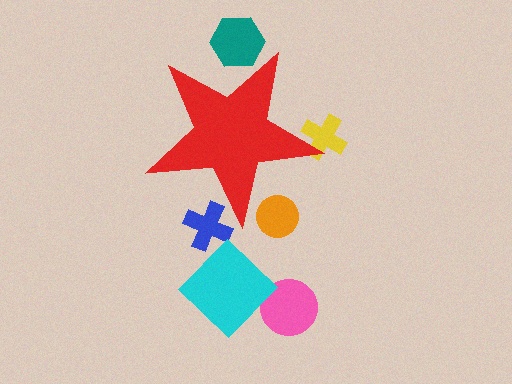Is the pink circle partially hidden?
No, the pink circle is fully visible.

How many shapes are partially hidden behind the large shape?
4 shapes are partially hidden.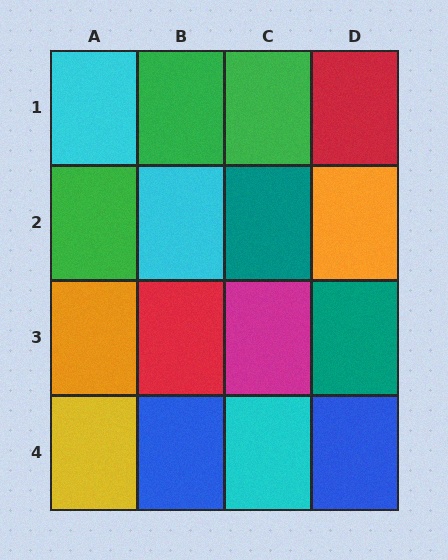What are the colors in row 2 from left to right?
Green, cyan, teal, orange.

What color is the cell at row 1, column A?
Cyan.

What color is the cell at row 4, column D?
Blue.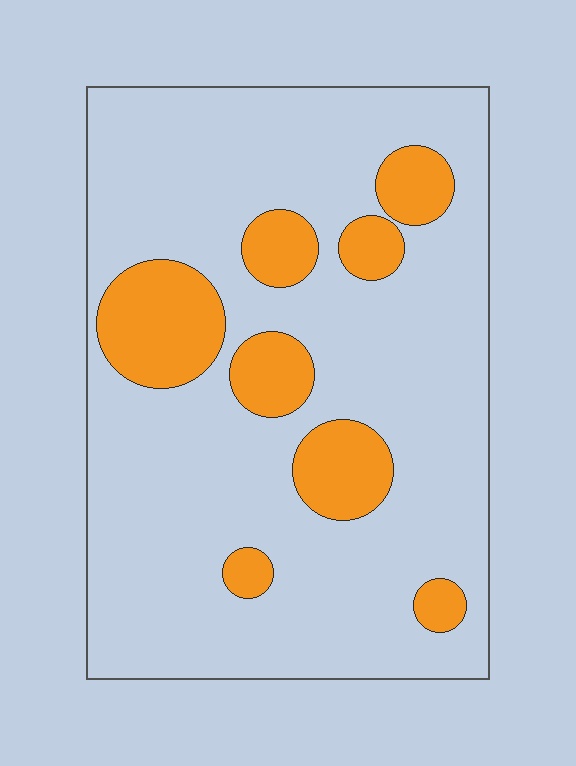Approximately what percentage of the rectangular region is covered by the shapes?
Approximately 20%.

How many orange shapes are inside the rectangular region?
8.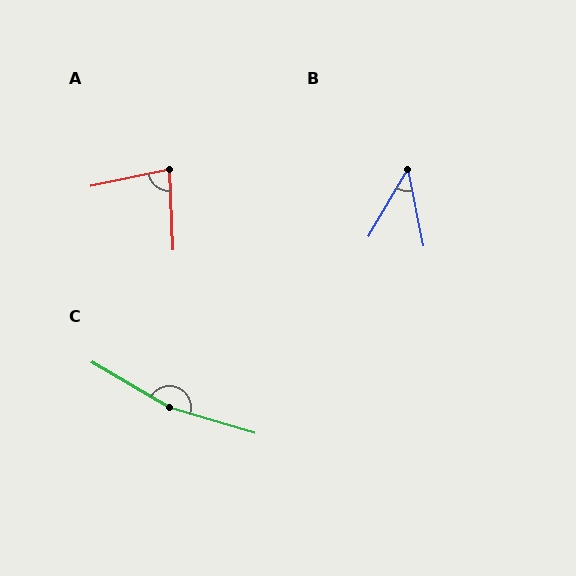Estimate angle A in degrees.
Approximately 81 degrees.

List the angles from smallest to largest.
B (42°), A (81°), C (166°).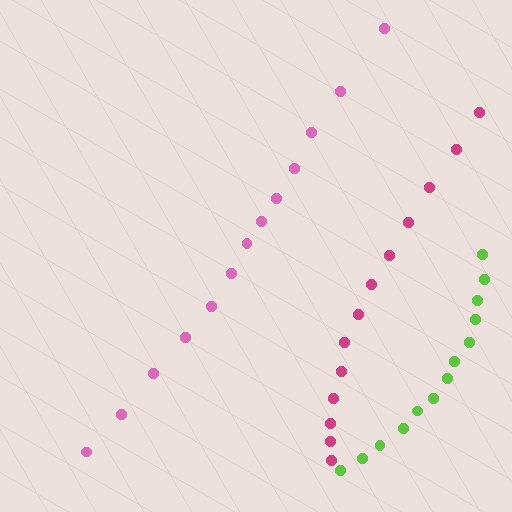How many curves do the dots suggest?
There are 3 distinct paths.